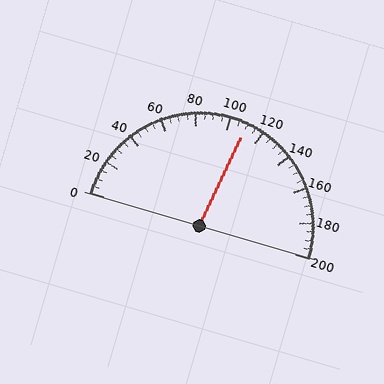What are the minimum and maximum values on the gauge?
The gauge ranges from 0 to 200.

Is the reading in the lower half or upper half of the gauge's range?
The reading is in the upper half of the range (0 to 200).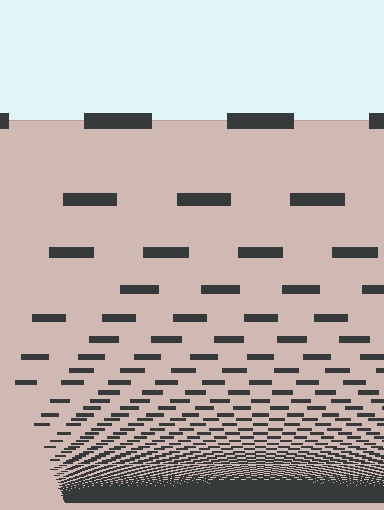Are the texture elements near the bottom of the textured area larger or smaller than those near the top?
Smaller. The gradient is inverted — elements near the bottom are smaller and denser.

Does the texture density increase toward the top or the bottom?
Density increases toward the bottom.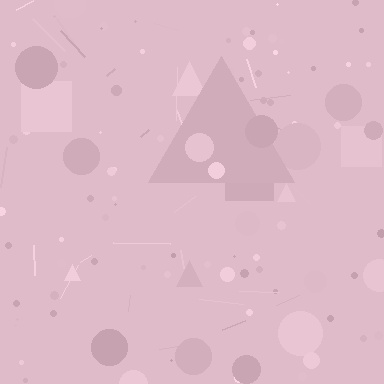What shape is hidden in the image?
A triangle is hidden in the image.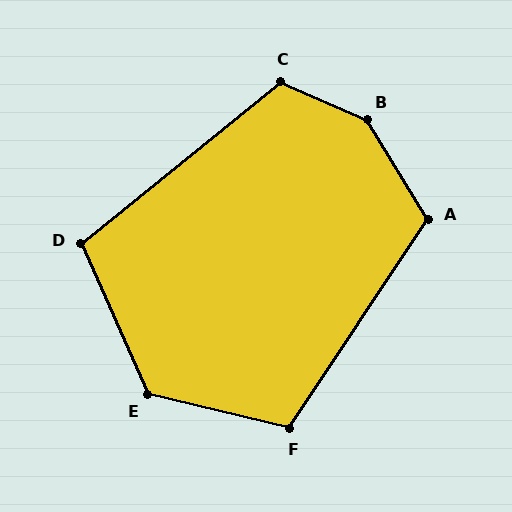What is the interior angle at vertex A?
Approximately 115 degrees (obtuse).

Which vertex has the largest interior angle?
B, at approximately 145 degrees.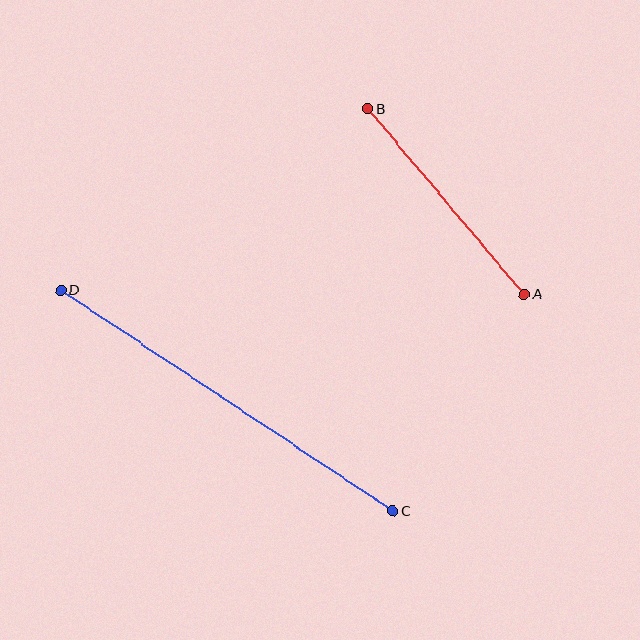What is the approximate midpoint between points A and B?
The midpoint is at approximately (446, 201) pixels.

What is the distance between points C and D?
The distance is approximately 399 pixels.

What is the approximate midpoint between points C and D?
The midpoint is at approximately (227, 401) pixels.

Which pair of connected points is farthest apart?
Points C and D are farthest apart.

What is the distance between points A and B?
The distance is approximately 242 pixels.